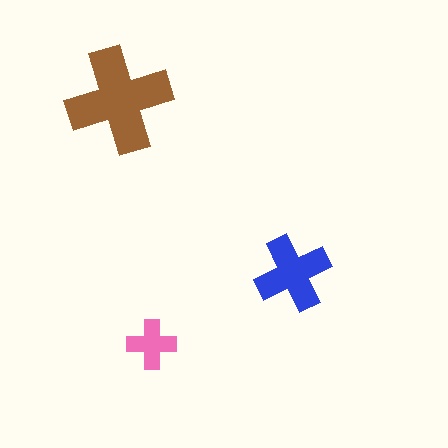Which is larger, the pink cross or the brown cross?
The brown one.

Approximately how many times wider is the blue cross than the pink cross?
About 1.5 times wider.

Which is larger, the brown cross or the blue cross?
The brown one.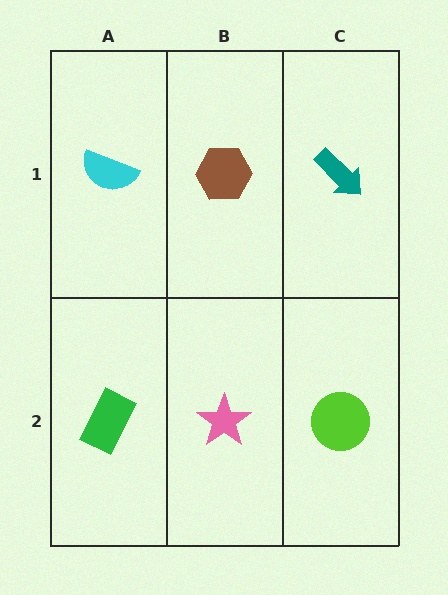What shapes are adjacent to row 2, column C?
A teal arrow (row 1, column C), a pink star (row 2, column B).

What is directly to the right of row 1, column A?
A brown hexagon.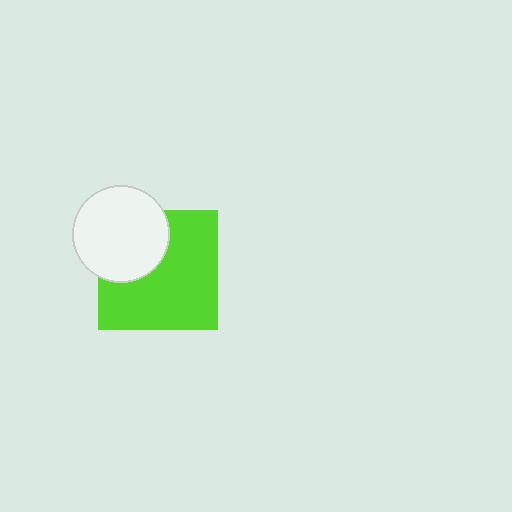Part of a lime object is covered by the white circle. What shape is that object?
It is a square.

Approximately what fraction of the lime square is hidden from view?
Roughly 33% of the lime square is hidden behind the white circle.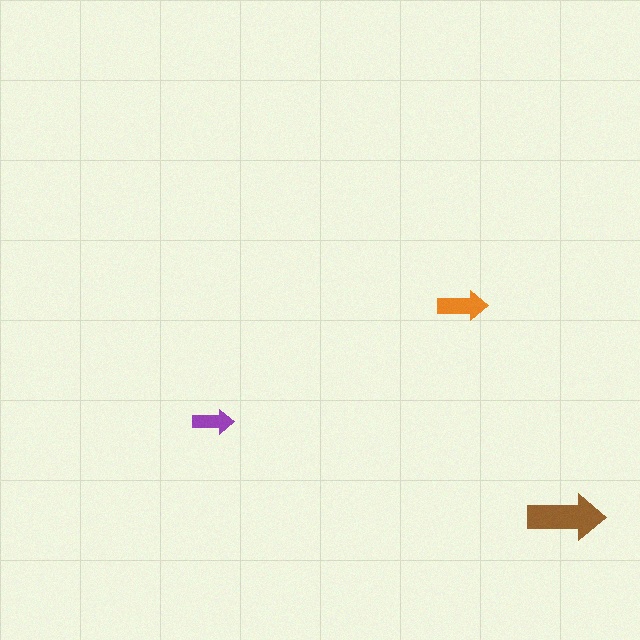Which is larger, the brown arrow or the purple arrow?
The brown one.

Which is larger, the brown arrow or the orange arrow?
The brown one.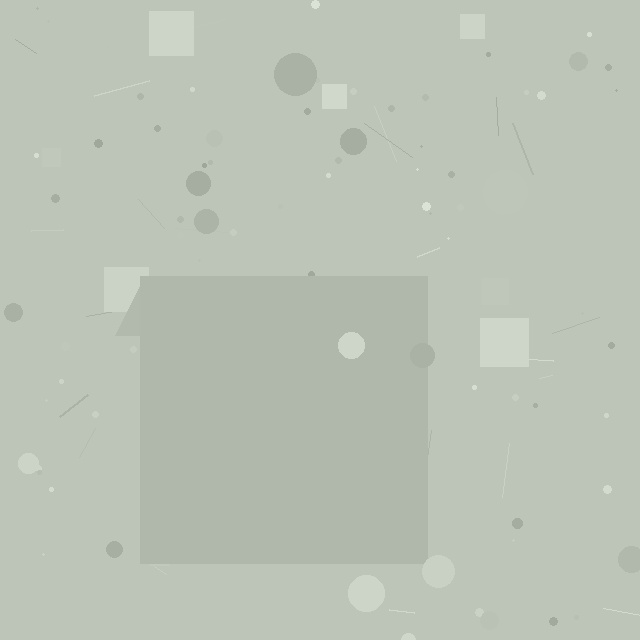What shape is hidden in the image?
A square is hidden in the image.